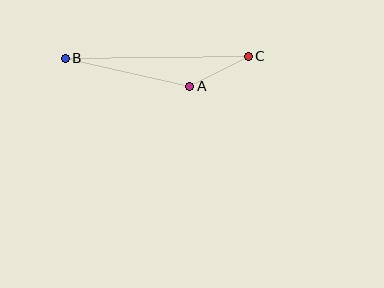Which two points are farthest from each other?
Points B and C are farthest from each other.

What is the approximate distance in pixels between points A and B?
The distance between A and B is approximately 128 pixels.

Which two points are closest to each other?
Points A and C are closest to each other.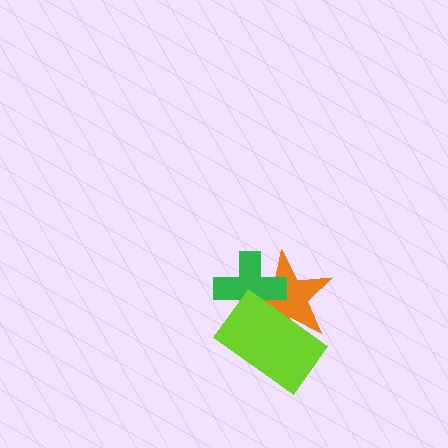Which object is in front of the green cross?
The lime rectangle is in front of the green cross.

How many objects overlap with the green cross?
2 objects overlap with the green cross.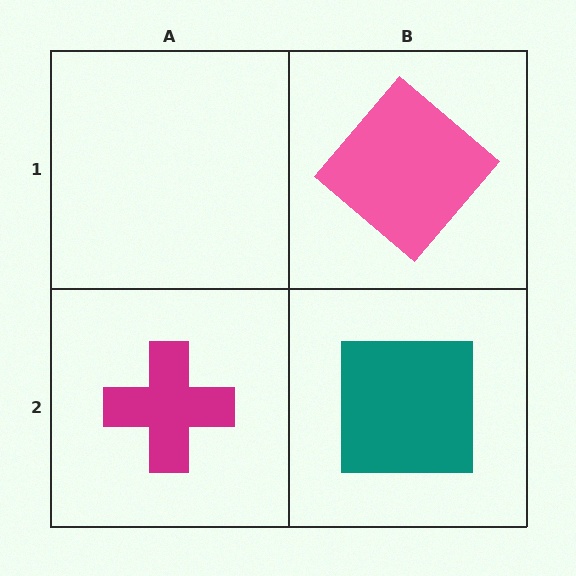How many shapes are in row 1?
1 shape.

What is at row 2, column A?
A magenta cross.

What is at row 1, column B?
A pink diamond.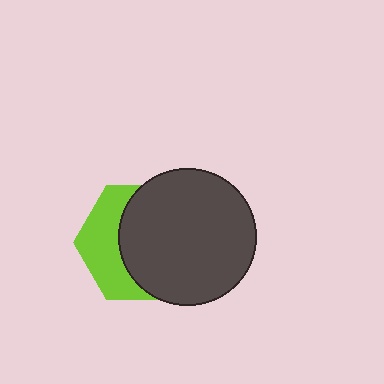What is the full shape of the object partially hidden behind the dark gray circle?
The partially hidden object is a lime hexagon.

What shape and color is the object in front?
The object in front is a dark gray circle.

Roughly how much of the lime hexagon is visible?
A small part of it is visible (roughly 38%).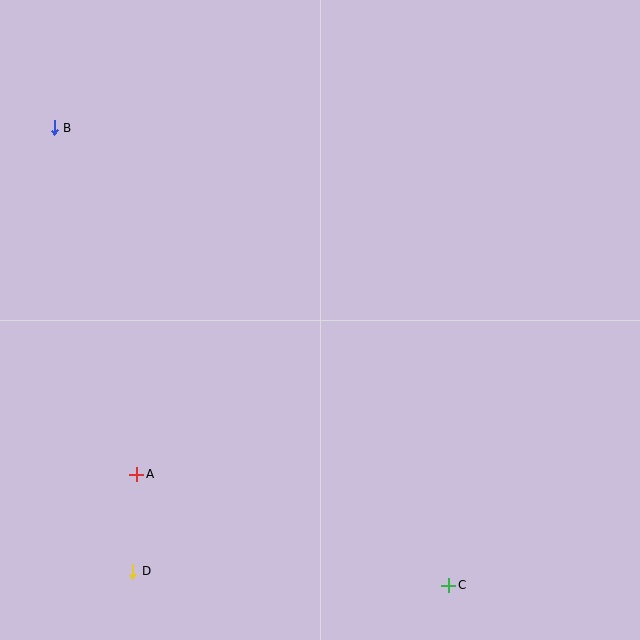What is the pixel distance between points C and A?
The distance between C and A is 332 pixels.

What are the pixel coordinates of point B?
Point B is at (54, 128).